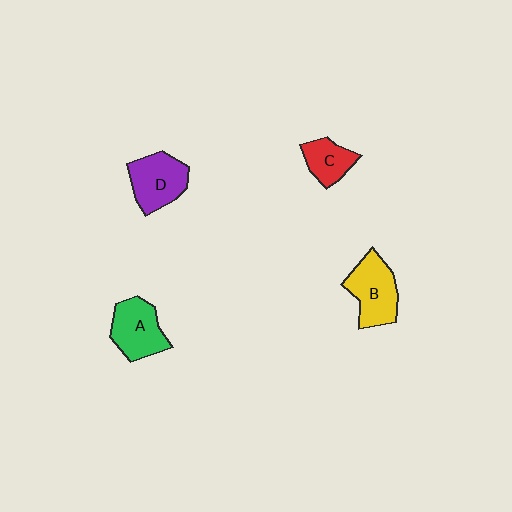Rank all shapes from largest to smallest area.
From largest to smallest: B (yellow), D (purple), A (green), C (red).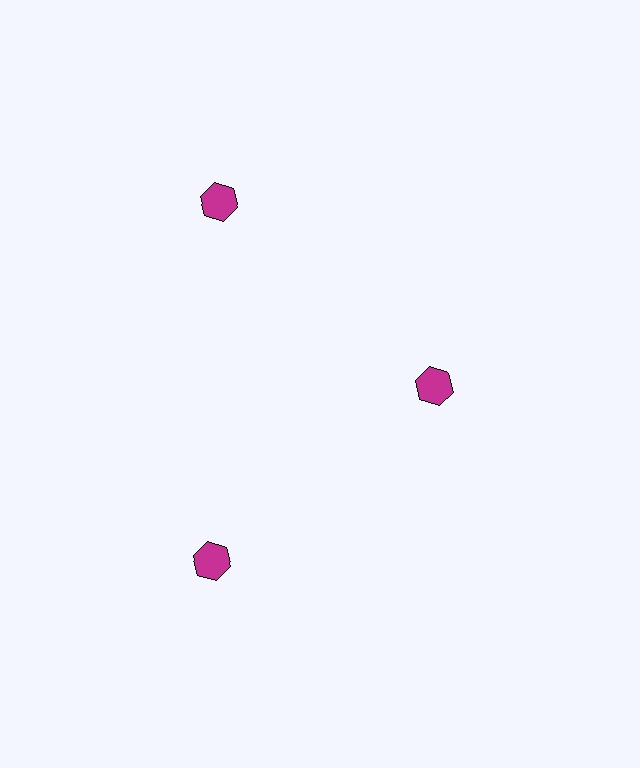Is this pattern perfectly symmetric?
No. The 3 magenta hexagons are arranged in a ring, but one element near the 3 o'clock position is pulled inward toward the center, breaking the 3-fold rotational symmetry.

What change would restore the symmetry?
The symmetry would be restored by moving it outward, back onto the ring so that all 3 hexagons sit at equal angles and equal distance from the center.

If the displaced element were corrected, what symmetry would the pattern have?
It would have 3-fold rotational symmetry — the pattern would map onto itself every 120 degrees.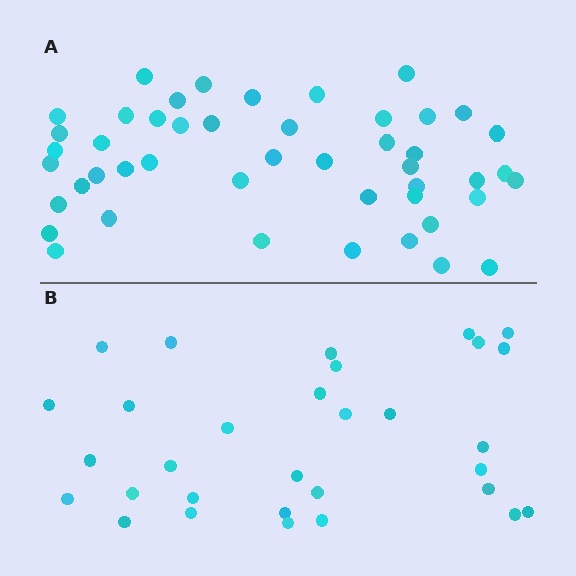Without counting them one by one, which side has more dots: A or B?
Region A (the top region) has more dots.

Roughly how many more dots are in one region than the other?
Region A has approximately 15 more dots than region B.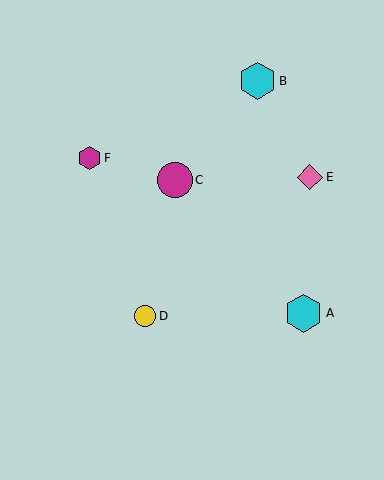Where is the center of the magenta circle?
The center of the magenta circle is at (175, 180).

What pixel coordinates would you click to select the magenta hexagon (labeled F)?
Click at (89, 158) to select the magenta hexagon F.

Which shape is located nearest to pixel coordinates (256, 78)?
The cyan hexagon (labeled B) at (257, 81) is nearest to that location.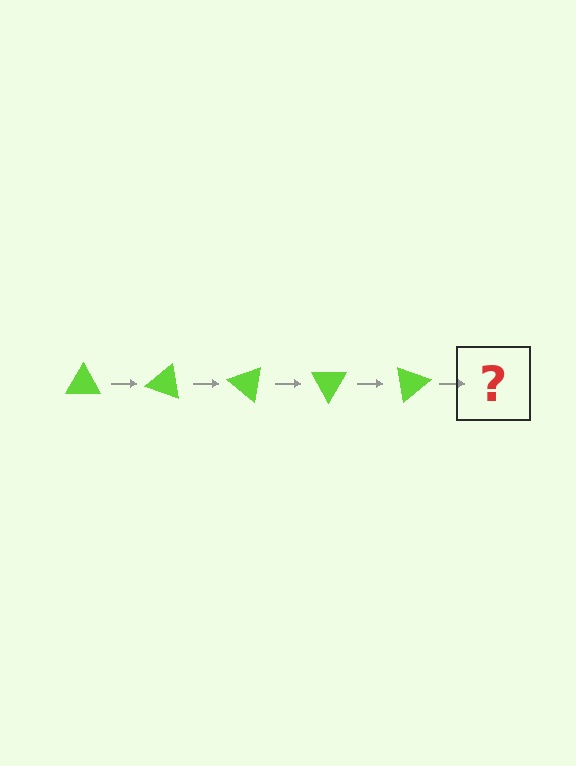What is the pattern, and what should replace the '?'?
The pattern is that the triangle rotates 20 degrees each step. The '?' should be a lime triangle rotated 100 degrees.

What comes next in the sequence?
The next element should be a lime triangle rotated 100 degrees.